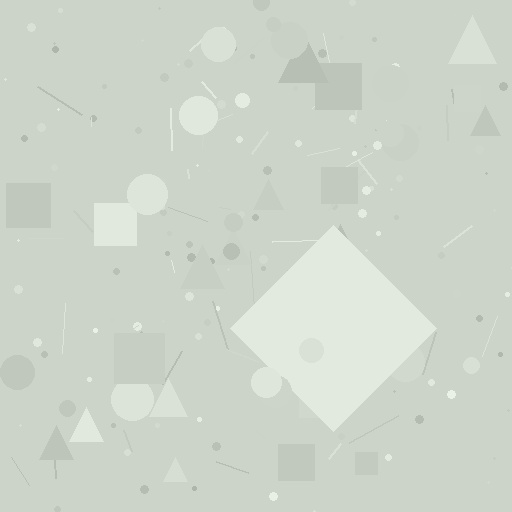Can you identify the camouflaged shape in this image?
The camouflaged shape is a diamond.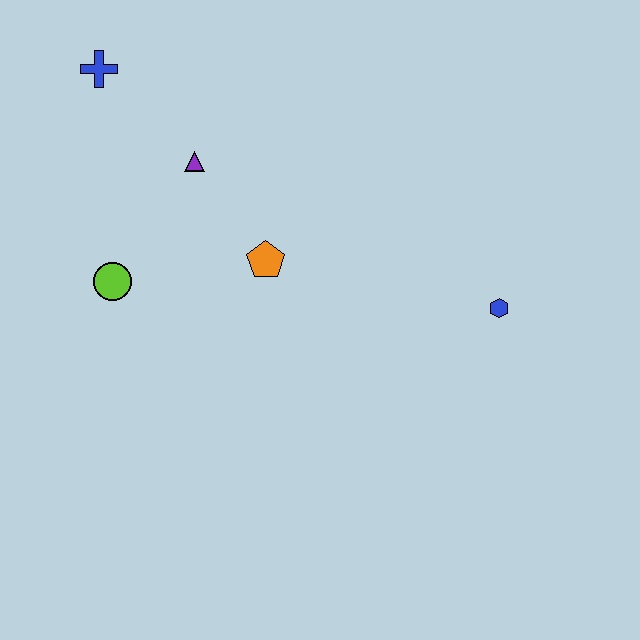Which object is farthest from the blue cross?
The blue hexagon is farthest from the blue cross.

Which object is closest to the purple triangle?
The orange pentagon is closest to the purple triangle.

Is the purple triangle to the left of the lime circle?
No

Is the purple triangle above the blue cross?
No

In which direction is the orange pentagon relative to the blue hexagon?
The orange pentagon is to the left of the blue hexagon.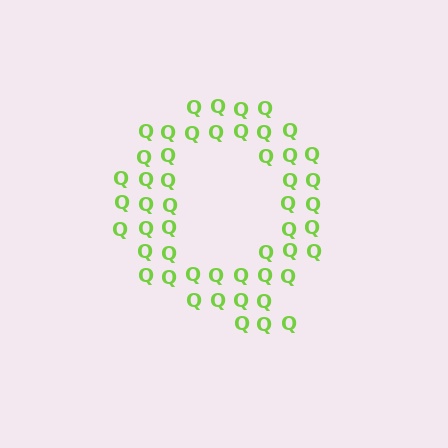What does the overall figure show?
The overall figure shows the letter Q.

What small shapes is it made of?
It is made of small letter Q's.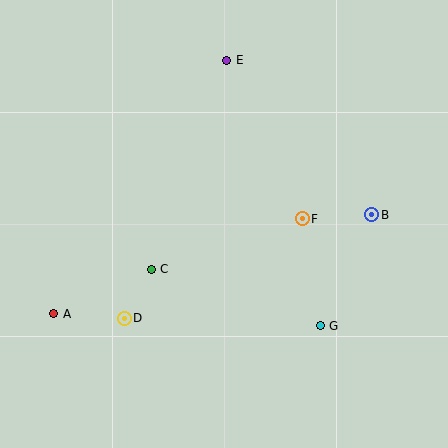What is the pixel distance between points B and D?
The distance between B and D is 268 pixels.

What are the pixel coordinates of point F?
Point F is at (302, 219).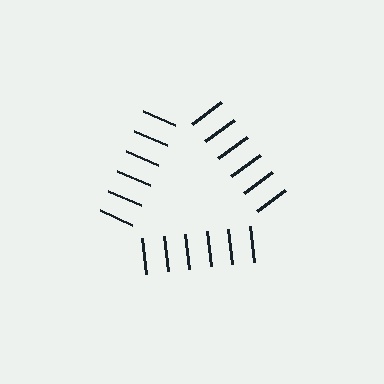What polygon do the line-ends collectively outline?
An illusory triangle — the line segments terminate on its edges but no continuous stroke is drawn.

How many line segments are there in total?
18 — 6 along each of the 3 edges.